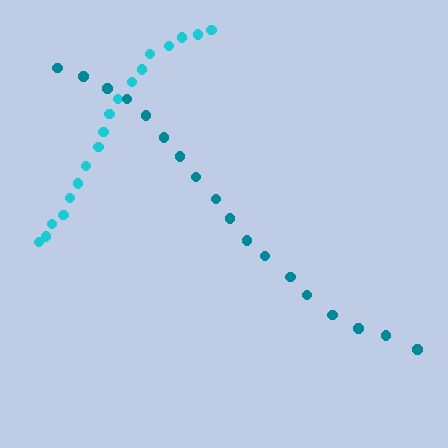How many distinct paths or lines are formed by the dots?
There are 2 distinct paths.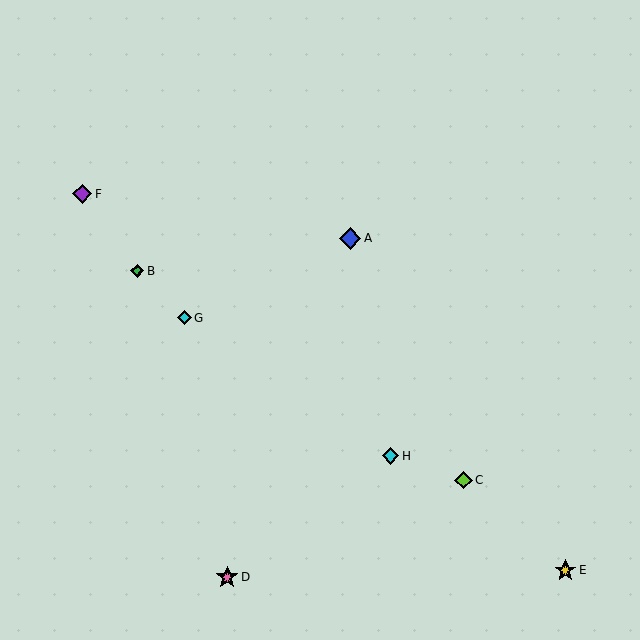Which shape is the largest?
The pink star (labeled D) is the largest.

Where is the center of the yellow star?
The center of the yellow star is at (565, 570).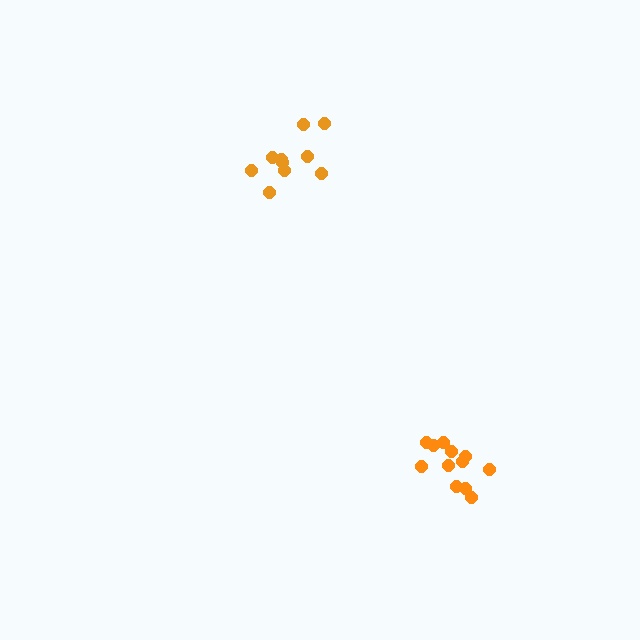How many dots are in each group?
Group 1: 10 dots, Group 2: 12 dots (22 total).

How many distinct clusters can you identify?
There are 2 distinct clusters.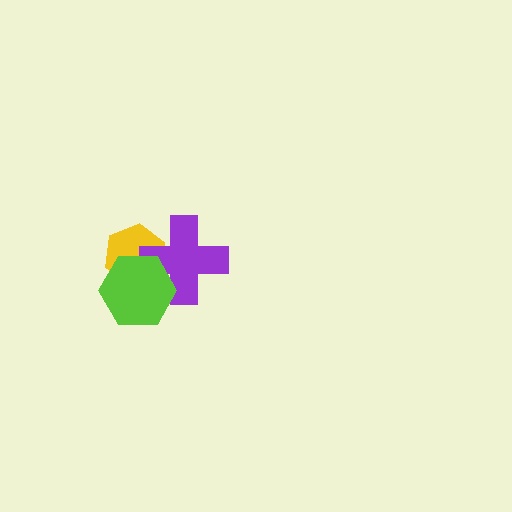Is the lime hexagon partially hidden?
No, no other shape covers it.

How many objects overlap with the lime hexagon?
2 objects overlap with the lime hexagon.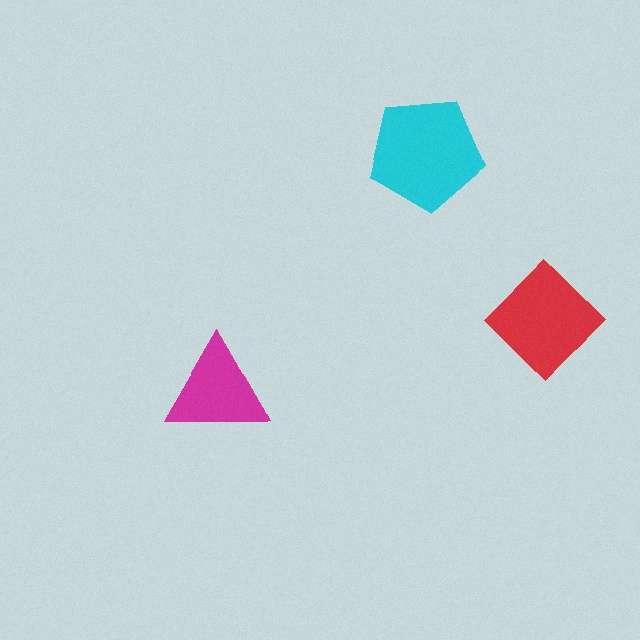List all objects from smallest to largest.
The magenta triangle, the red diamond, the cyan pentagon.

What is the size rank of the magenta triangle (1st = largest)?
3rd.